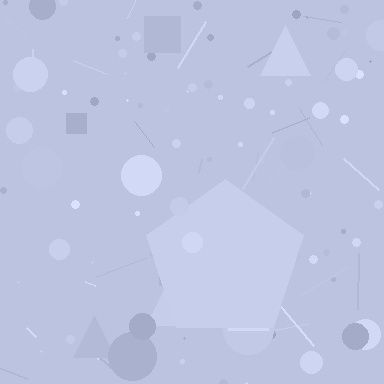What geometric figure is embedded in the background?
A pentagon is embedded in the background.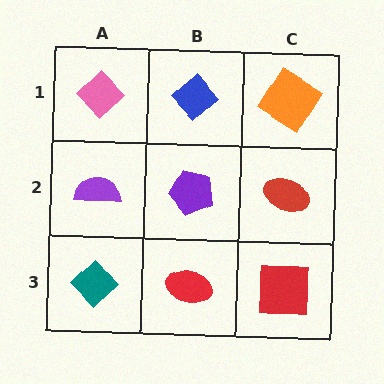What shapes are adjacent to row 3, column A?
A purple semicircle (row 2, column A), a red ellipse (row 3, column B).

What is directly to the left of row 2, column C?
A purple pentagon.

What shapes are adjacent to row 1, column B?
A purple pentagon (row 2, column B), a pink diamond (row 1, column A), an orange diamond (row 1, column C).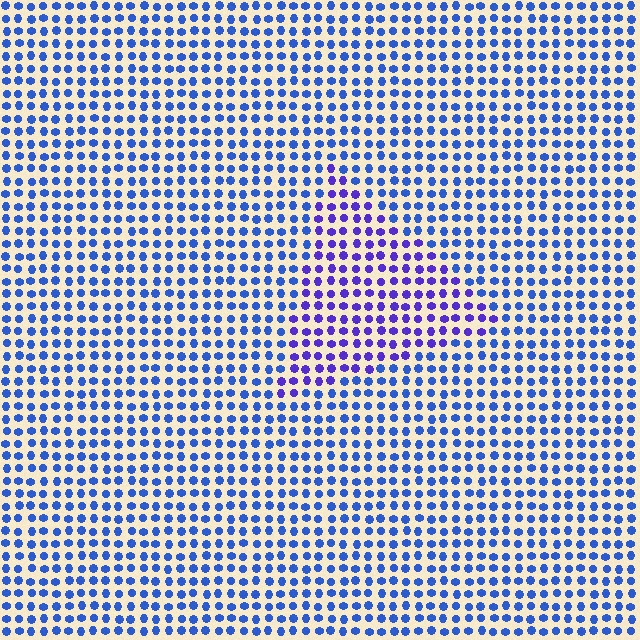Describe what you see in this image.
The image is filled with small blue elements in a uniform arrangement. A triangle-shaped region is visible where the elements are tinted to a slightly different hue, forming a subtle color boundary.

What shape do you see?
I see a triangle.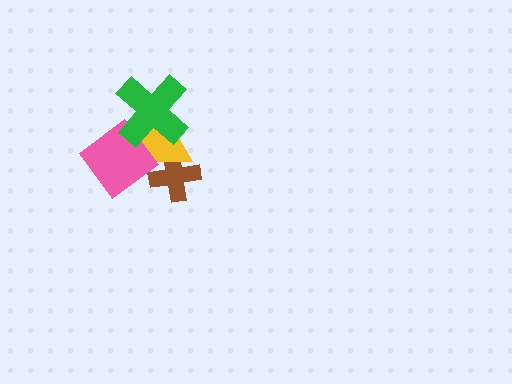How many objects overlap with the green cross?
2 objects overlap with the green cross.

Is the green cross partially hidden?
No, no other shape covers it.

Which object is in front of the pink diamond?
The green cross is in front of the pink diamond.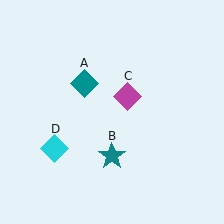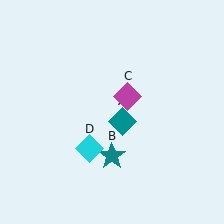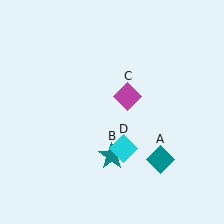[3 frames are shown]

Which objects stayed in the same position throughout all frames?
Teal star (object B) and magenta diamond (object C) remained stationary.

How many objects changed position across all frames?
2 objects changed position: teal diamond (object A), cyan diamond (object D).